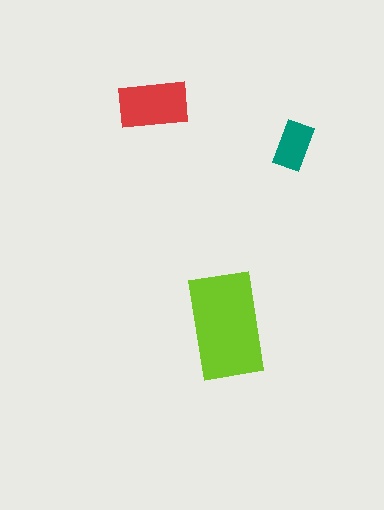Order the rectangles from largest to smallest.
the lime one, the red one, the teal one.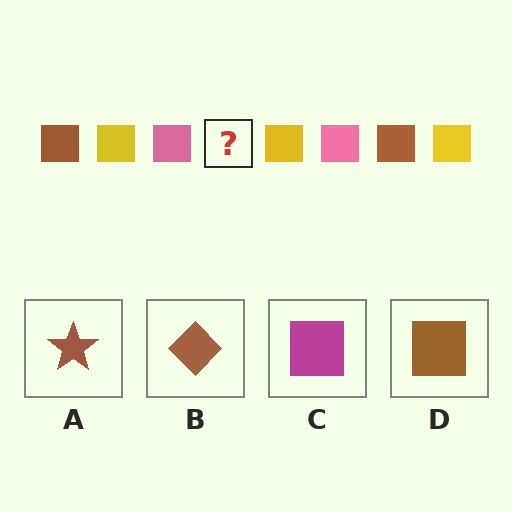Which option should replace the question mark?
Option D.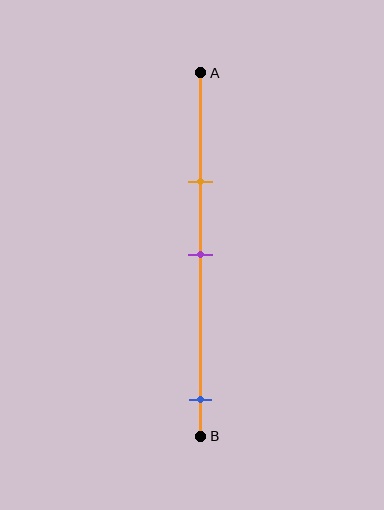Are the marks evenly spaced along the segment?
No, the marks are not evenly spaced.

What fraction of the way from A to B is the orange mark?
The orange mark is approximately 30% (0.3) of the way from A to B.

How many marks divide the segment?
There are 3 marks dividing the segment.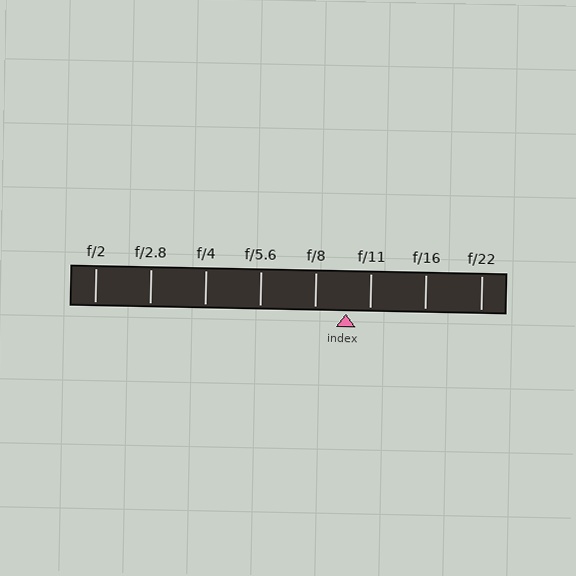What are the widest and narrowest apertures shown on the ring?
The widest aperture shown is f/2 and the narrowest is f/22.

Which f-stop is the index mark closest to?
The index mark is closest to f/11.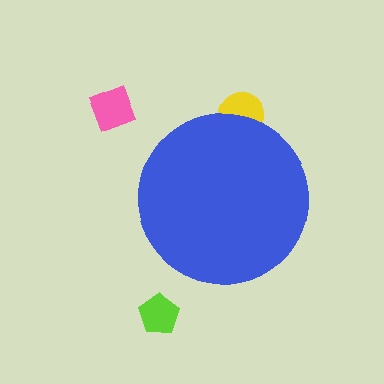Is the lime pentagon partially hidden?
No, the lime pentagon is fully visible.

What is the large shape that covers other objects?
A blue circle.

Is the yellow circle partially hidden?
Yes, the yellow circle is partially hidden behind the blue circle.